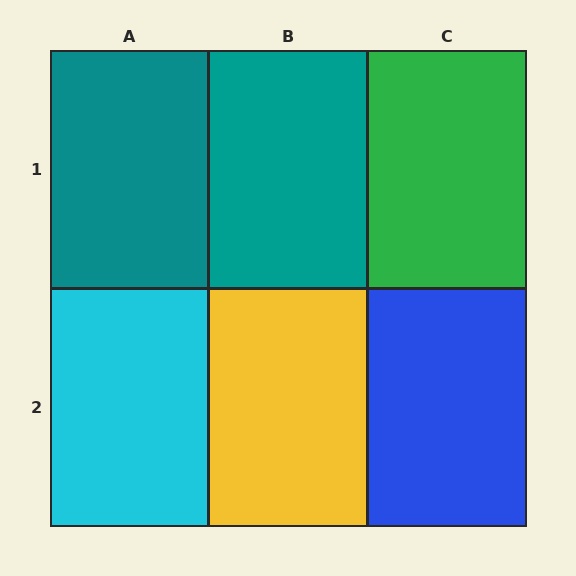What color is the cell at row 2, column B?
Yellow.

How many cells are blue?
1 cell is blue.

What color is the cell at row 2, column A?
Cyan.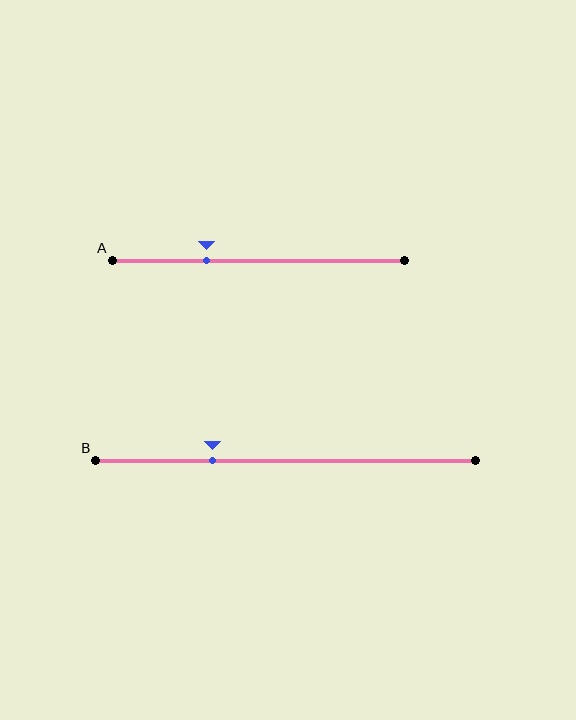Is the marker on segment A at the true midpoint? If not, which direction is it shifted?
No, the marker on segment A is shifted to the left by about 18% of the segment length.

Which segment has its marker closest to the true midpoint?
Segment A has its marker closest to the true midpoint.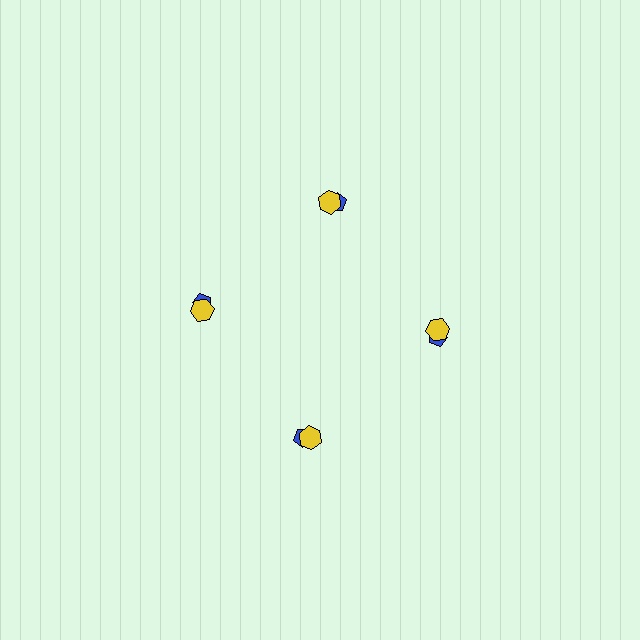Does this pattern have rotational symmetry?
Yes, this pattern has 4-fold rotational symmetry. It looks the same after rotating 90 degrees around the center.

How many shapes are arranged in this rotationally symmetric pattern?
There are 8 shapes, arranged in 4 groups of 2.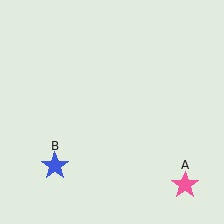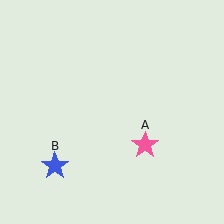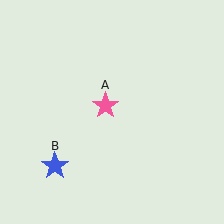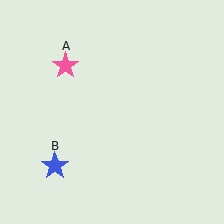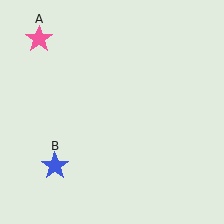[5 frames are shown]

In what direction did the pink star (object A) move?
The pink star (object A) moved up and to the left.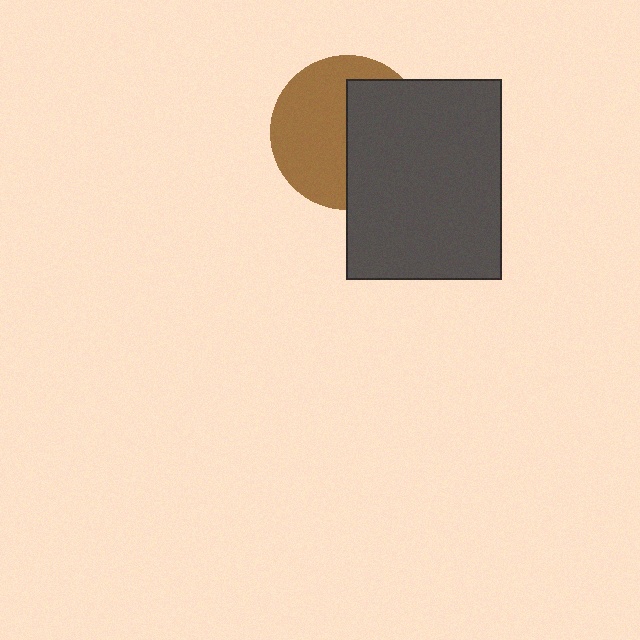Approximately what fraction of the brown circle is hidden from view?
Roughly 46% of the brown circle is hidden behind the dark gray rectangle.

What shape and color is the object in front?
The object in front is a dark gray rectangle.